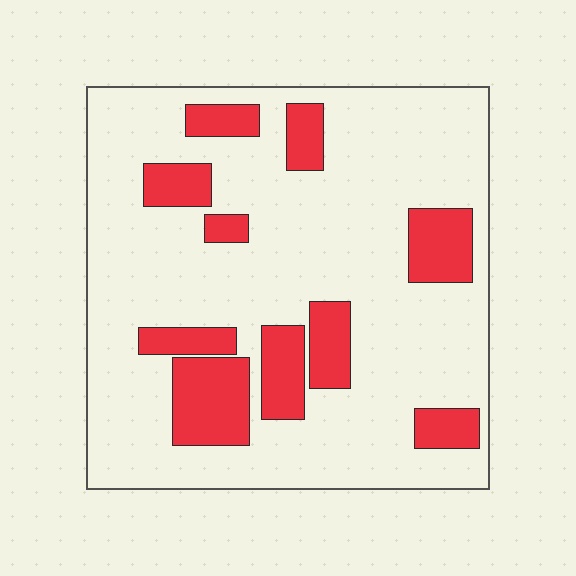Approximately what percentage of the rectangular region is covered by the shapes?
Approximately 20%.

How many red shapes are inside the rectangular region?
10.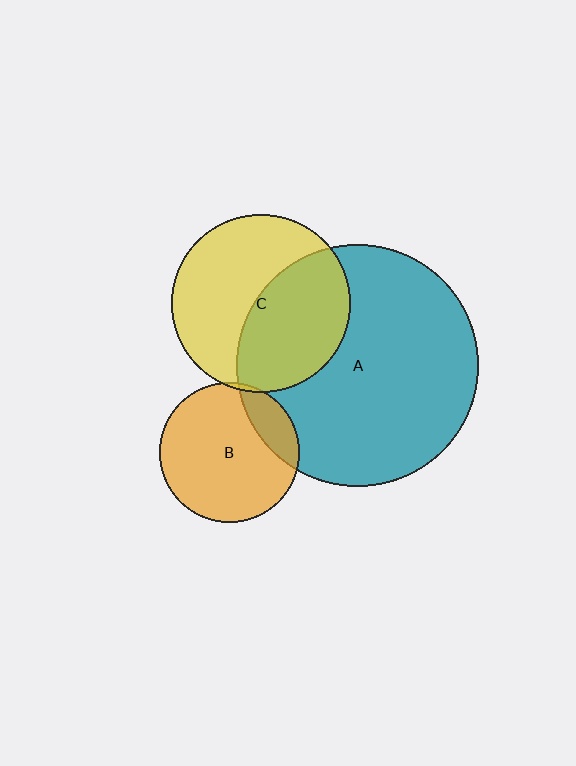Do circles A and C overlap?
Yes.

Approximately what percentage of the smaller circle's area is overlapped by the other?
Approximately 45%.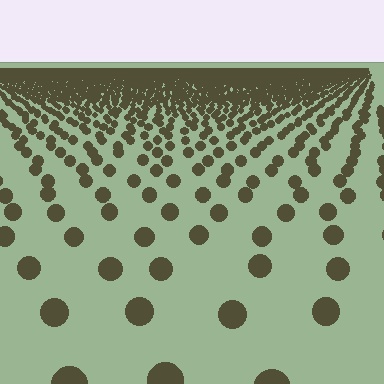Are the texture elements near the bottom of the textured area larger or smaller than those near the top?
Larger. Near the bottom, elements are closer to the viewer and appear at a bigger on-screen size.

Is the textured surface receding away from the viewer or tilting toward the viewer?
The surface is receding away from the viewer. Texture elements get smaller and denser toward the top.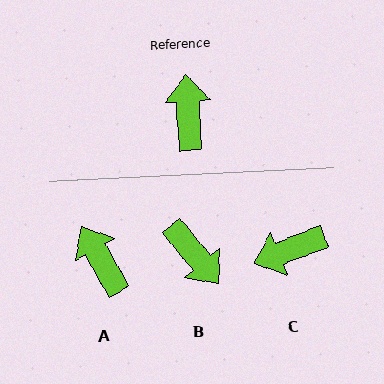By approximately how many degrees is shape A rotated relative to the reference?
Approximately 27 degrees counter-clockwise.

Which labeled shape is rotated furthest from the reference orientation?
B, about 143 degrees away.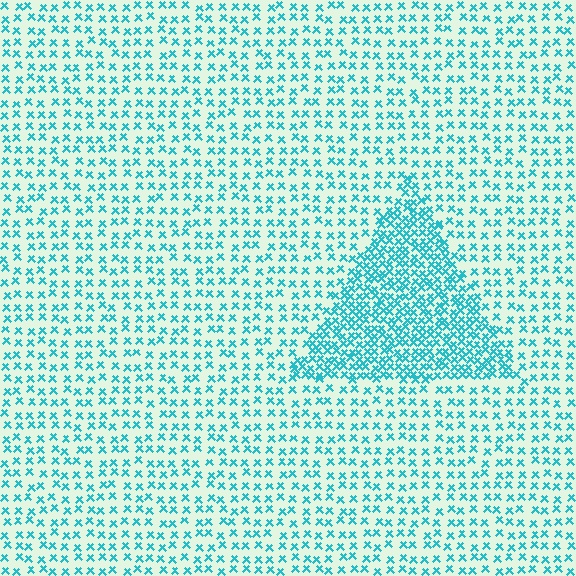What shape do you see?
I see a triangle.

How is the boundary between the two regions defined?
The boundary is defined by a change in element density (approximately 2.3x ratio). All elements are the same color, size, and shape.